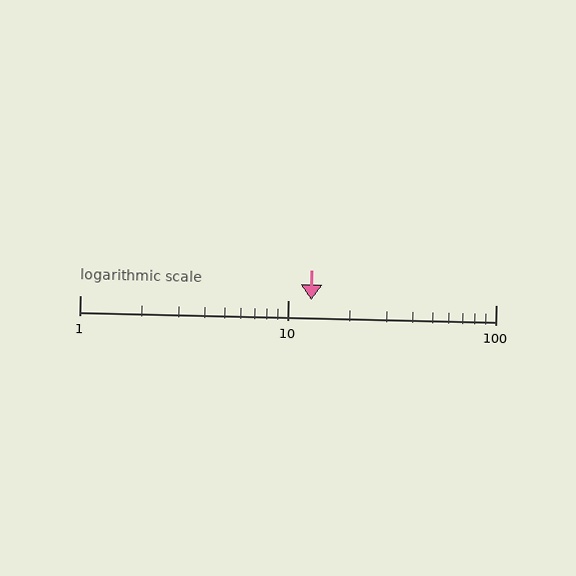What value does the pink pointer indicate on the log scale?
The pointer indicates approximately 13.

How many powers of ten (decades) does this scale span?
The scale spans 2 decades, from 1 to 100.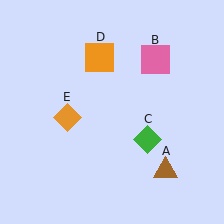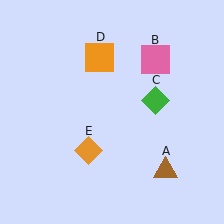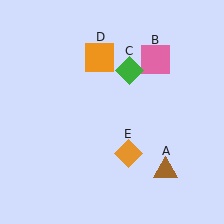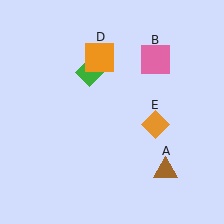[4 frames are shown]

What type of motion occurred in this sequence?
The green diamond (object C), orange diamond (object E) rotated counterclockwise around the center of the scene.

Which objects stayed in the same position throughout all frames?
Brown triangle (object A) and pink square (object B) and orange square (object D) remained stationary.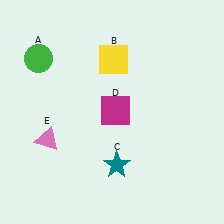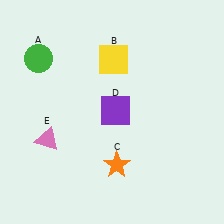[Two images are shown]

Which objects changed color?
C changed from teal to orange. D changed from magenta to purple.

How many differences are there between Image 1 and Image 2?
There are 2 differences between the two images.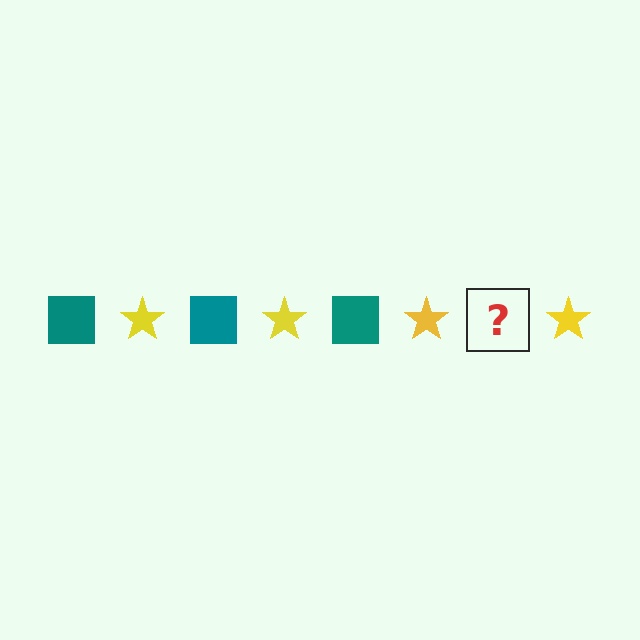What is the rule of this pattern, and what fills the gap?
The rule is that the pattern alternates between teal square and yellow star. The gap should be filled with a teal square.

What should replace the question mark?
The question mark should be replaced with a teal square.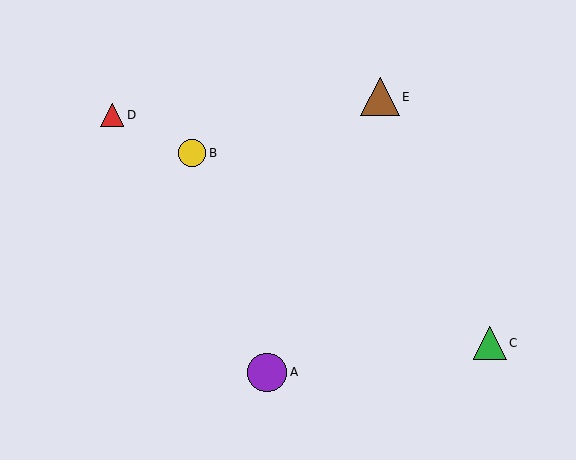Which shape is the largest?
The purple circle (labeled A) is the largest.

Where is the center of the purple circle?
The center of the purple circle is at (267, 372).